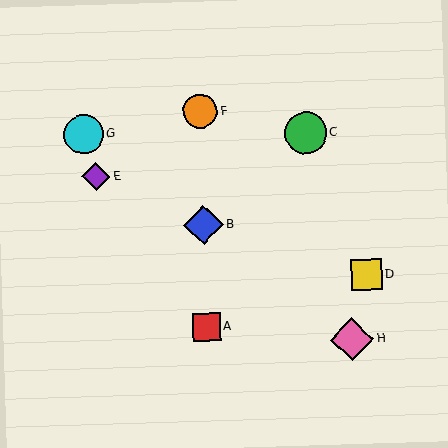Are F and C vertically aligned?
No, F is at x≈200 and C is at x≈305.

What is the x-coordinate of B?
Object B is at x≈204.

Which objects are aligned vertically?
Objects A, B, F are aligned vertically.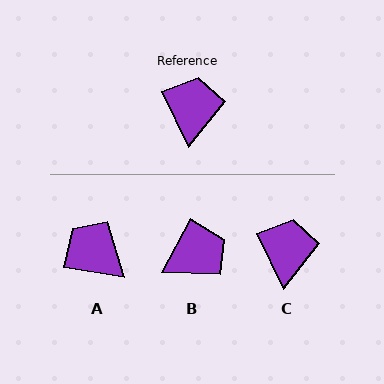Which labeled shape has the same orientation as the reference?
C.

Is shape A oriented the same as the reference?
No, it is off by about 55 degrees.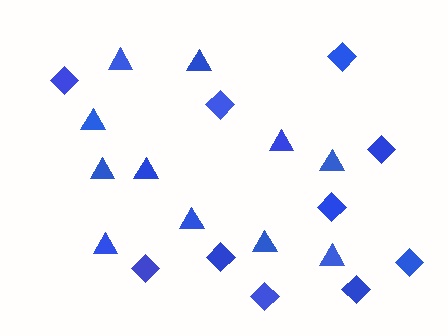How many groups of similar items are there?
There are 2 groups: one group of diamonds (10) and one group of triangles (11).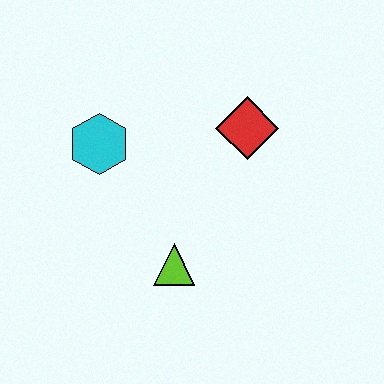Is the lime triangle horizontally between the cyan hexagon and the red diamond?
Yes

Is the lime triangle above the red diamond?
No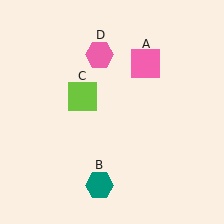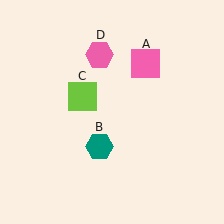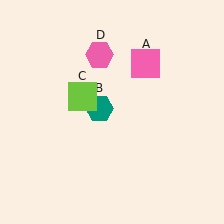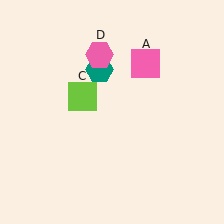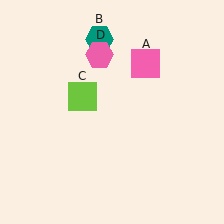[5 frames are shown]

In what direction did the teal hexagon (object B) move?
The teal hexagon (object B) moved up.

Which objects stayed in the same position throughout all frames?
Pink square (object A) and lime square (object C) and pink hexagon (object D) remained stationary.